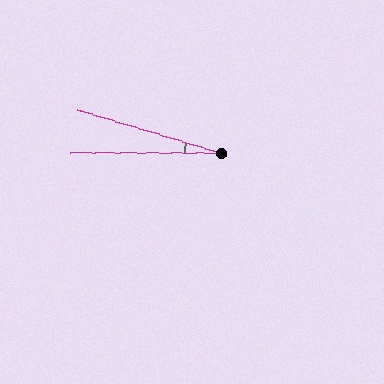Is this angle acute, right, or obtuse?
It is acute.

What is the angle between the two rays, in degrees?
Approximately 17 degrees.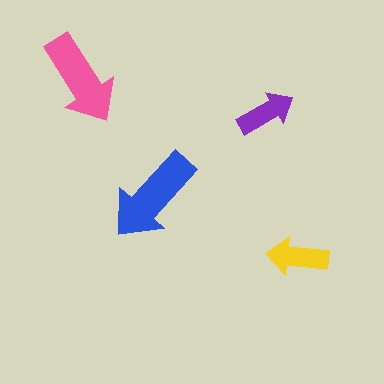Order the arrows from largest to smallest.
the blue one, the pink one, the yellow one, the purple one.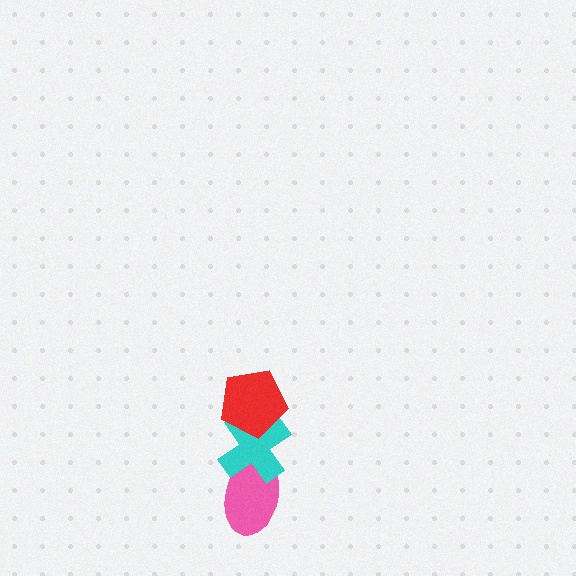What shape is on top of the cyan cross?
The red pentagon is on top of the cyan cross.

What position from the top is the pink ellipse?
The pink ellipse is 3rd from the top.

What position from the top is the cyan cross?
The cyan cross is 2nd from the top.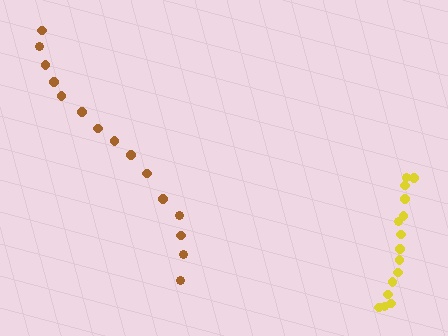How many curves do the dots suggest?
There are 2 distinct paths.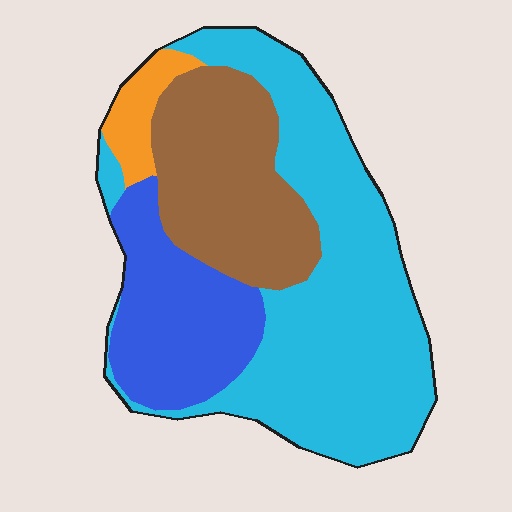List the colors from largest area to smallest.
From largest to smallest: cyan, brown, blue, orange.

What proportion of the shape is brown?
Brown covers about 25% of the shape.